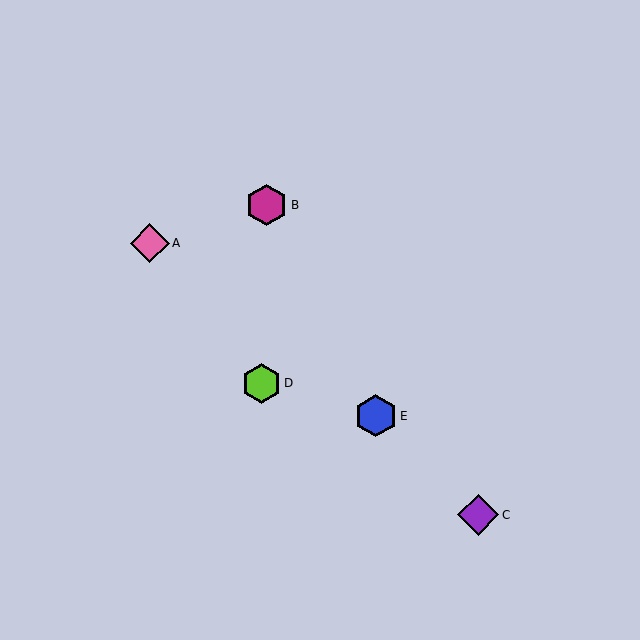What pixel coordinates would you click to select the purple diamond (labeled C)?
Click at (478, 515) to select the purple diamond C.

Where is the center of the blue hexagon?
The center of the blue hexagon is at (376, 416).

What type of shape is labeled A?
Shape A is a pink diamond.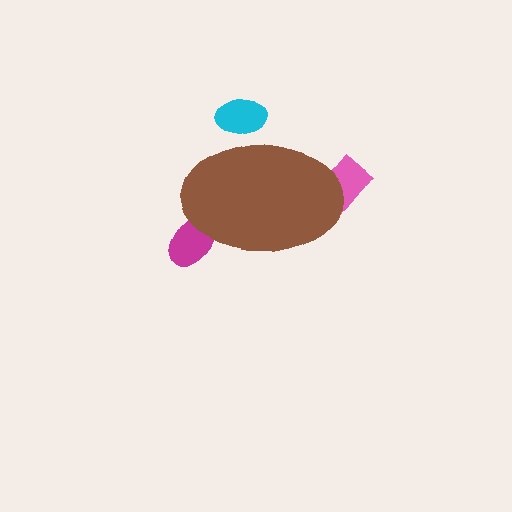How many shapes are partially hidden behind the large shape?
3 shapes are partially hidden.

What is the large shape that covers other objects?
A brown ellipse.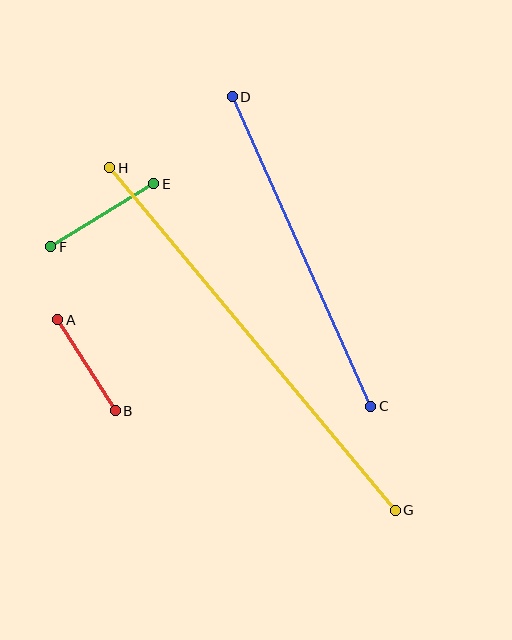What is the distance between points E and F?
The distance is approximately 121 pixels.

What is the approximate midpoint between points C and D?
The midpoint is at approximately (302, 251) pixels.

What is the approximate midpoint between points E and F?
The midpoint is at approximately (102, 215) pixels.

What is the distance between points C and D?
The distance is approximately 339 pixels.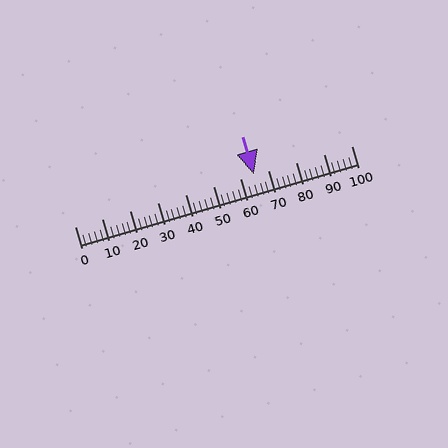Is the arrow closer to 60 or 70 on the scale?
The arrow is closer to 60.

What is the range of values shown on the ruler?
The ruler shows values from 0 to 100.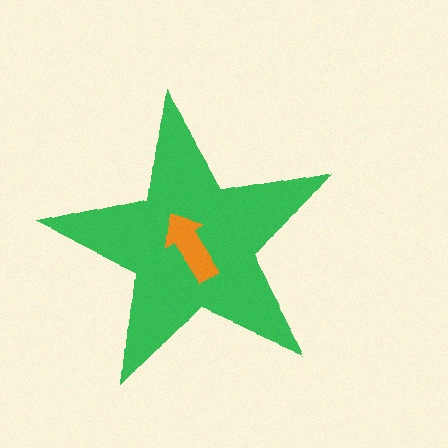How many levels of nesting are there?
2.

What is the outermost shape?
The green star.